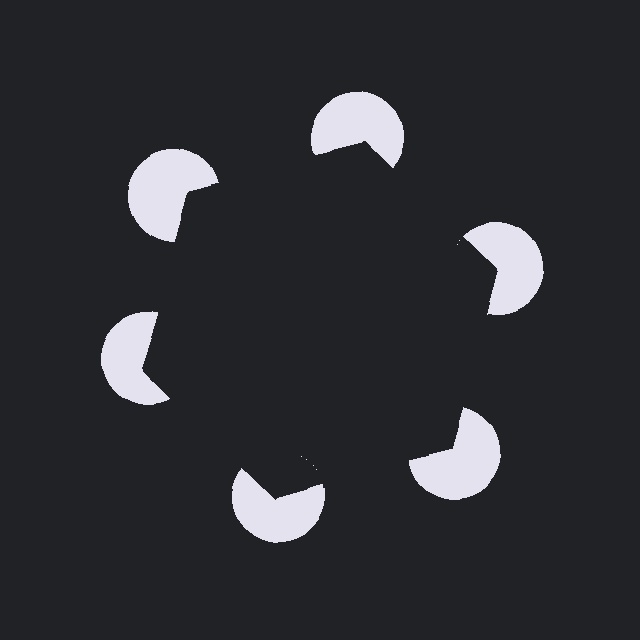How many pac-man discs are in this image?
There are 6 — one at each vertex of the illusory hexagon.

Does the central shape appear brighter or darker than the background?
It typically appears slightly darker than the background, even though no actual brightness change is drawn.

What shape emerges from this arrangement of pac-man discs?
An illusory hexagon — its edges are inferred from the aligned wedge cuts in the pac-man discs, not physically drawn.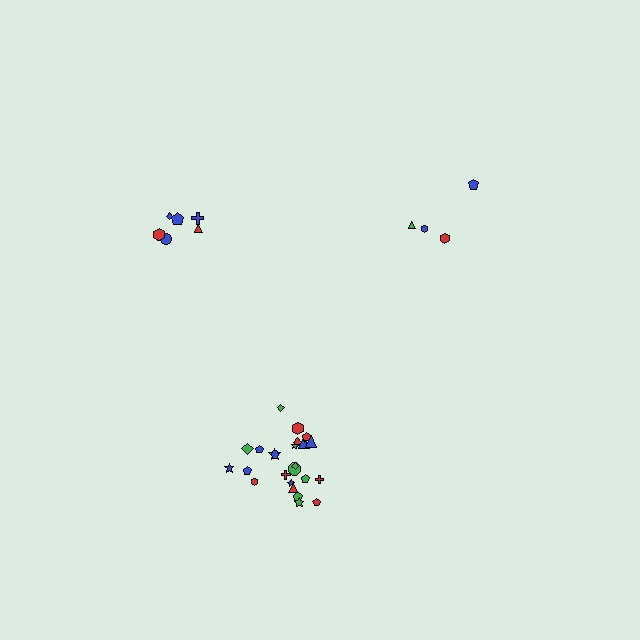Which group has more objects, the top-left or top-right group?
The top-left group.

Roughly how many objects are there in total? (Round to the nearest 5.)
Roughly 35 objects in total.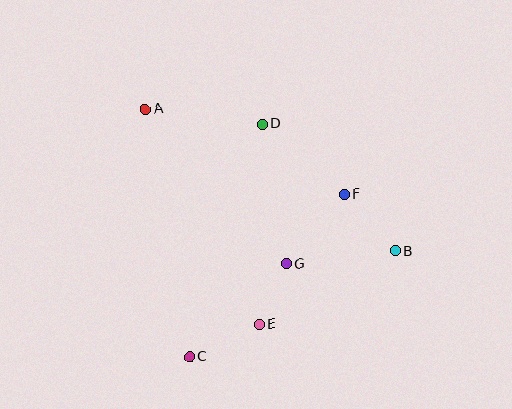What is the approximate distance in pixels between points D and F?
The distance between D and F is approximately 107 pixels.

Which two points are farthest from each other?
Points A and B are farthest from each other.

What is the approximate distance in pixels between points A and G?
The distance between A and G is approximately 209 pixels.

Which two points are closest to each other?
Points E and G are closest to each other.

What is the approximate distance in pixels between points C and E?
The distance between C and E is approximately 77 pixels.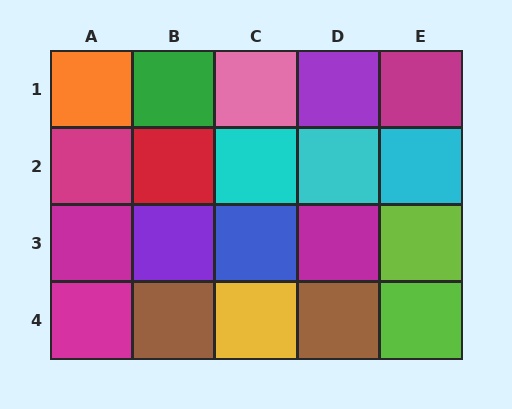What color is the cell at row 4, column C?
Yellow.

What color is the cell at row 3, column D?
Magenta.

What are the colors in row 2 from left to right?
Magenta, red, cyan, cyan, cyan.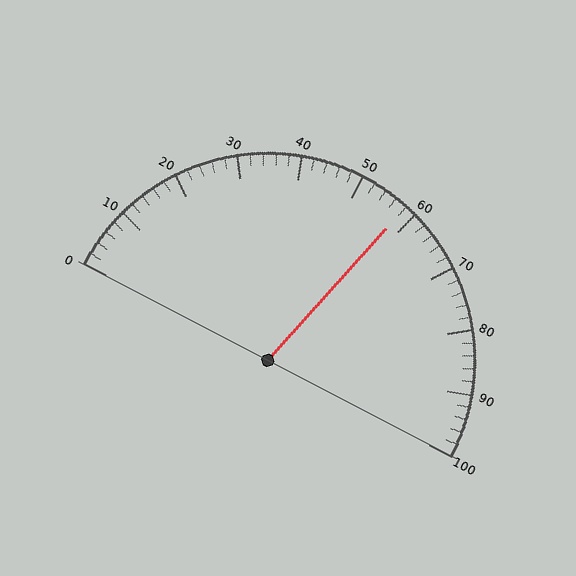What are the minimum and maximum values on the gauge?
The gauge ranges from 0 to 100.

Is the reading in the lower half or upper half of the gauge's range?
The reading is in the upper half of the range (0 to 100).